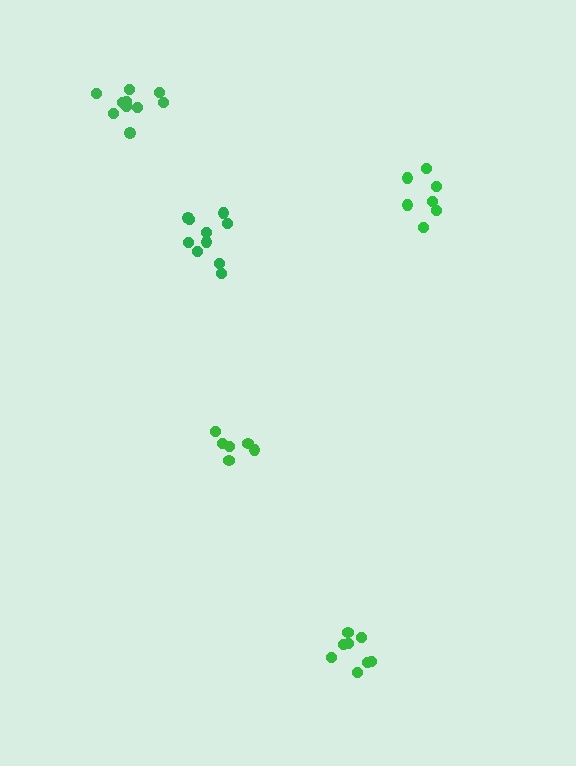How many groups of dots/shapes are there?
There are 5 groups.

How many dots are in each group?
Group 1: 10 dots, Group 2: 6 dots, Group 3: 10 dots, Group 4: 8 dots, Group 5: 7 dots (41 total).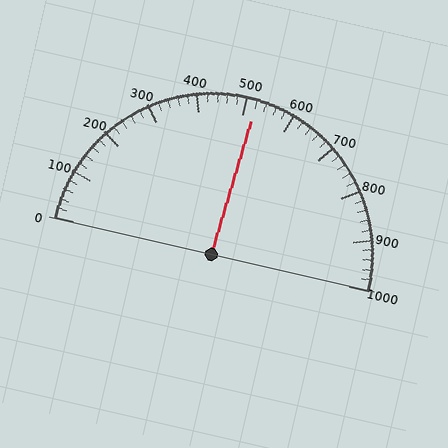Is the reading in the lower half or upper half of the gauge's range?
The reading is in the upper half of the range (0 to 1000).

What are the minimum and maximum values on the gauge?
The gauge ranges from 0 to 1000.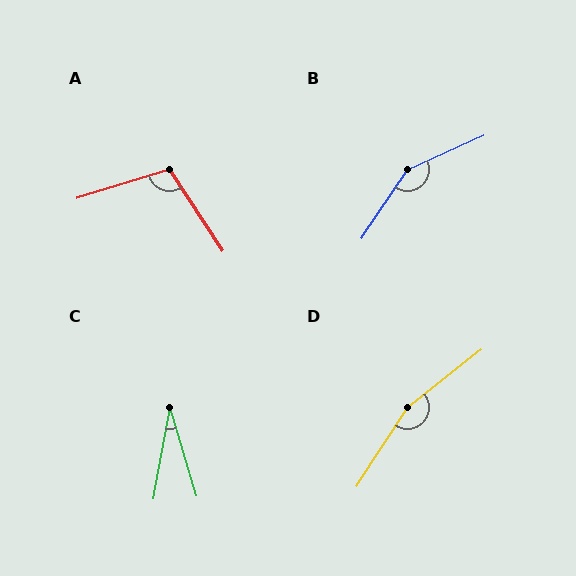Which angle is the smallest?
C, at approximately 27 degrees.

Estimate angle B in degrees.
Approximately 148 degrees.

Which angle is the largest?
D, at approximately 161 degrees.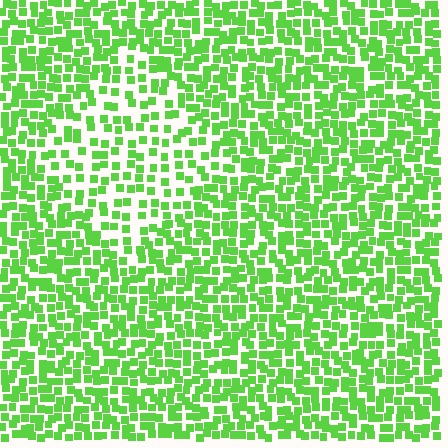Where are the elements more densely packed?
The elements are more densely packed outside the diamond boundary.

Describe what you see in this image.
The image contains small lime elements arranged at two different densities. A diamond-shaped region is visible where the elements are less densely packed than the surrounding area.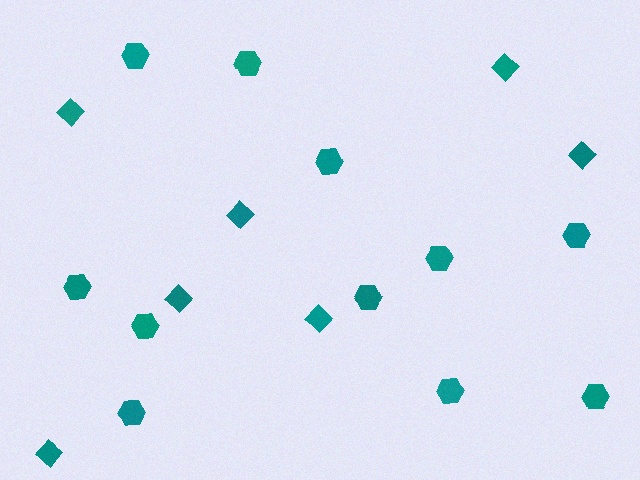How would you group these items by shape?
There are 2 groups: one group of hexagons (11) and one group of diamonds (7).